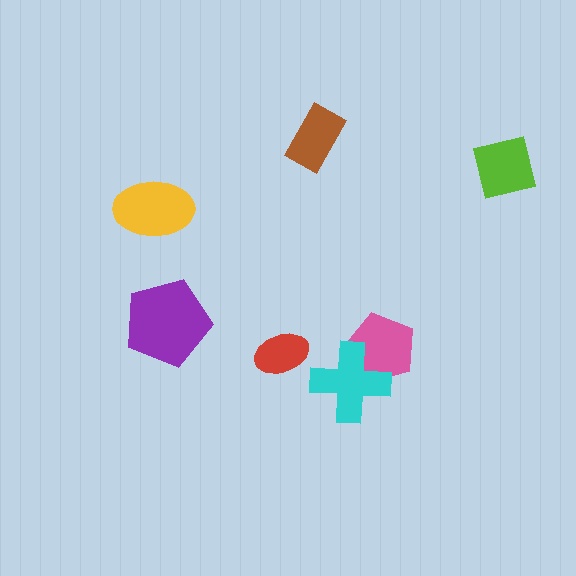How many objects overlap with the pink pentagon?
1 object overlaps with the pink pentagon.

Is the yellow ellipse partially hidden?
No, no other shape covers it.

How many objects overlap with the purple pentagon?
0 objects overlap with the purple pentagon.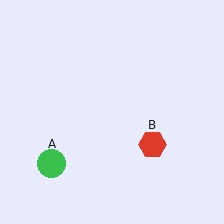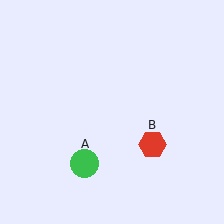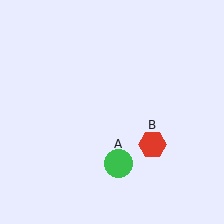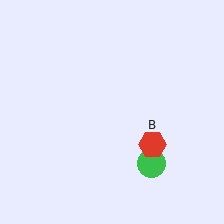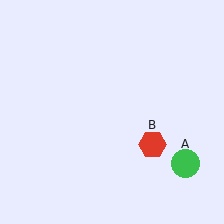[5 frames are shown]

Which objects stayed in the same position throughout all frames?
Red hexagon (object B) remained stationary.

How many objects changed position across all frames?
1 object changed position: green circle (object A).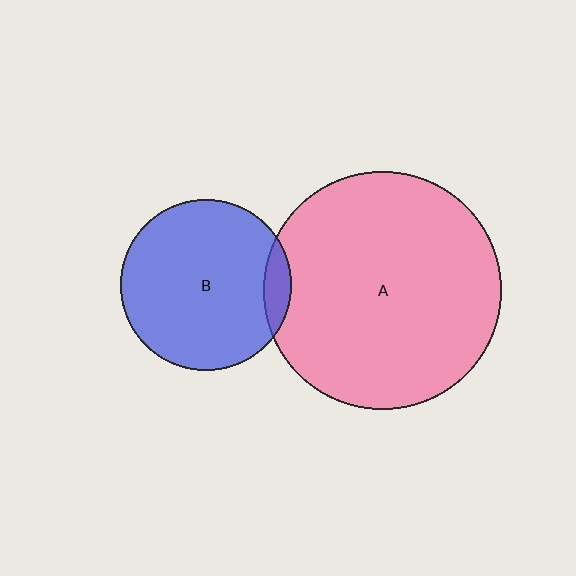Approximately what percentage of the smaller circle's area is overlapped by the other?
Approximately 10%.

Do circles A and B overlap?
Yes.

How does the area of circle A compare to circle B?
Approximately 1.9 times.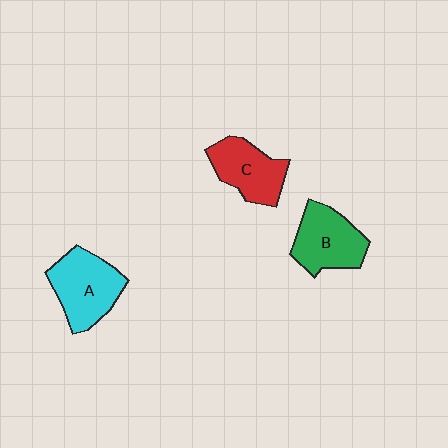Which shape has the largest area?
Shape A (cyan).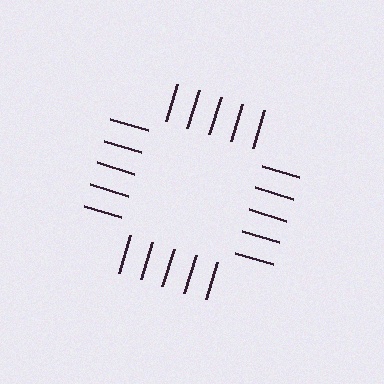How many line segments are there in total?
20 — 5 along each of the 4 edges.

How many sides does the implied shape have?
4 sides — the line-ends trace a square.